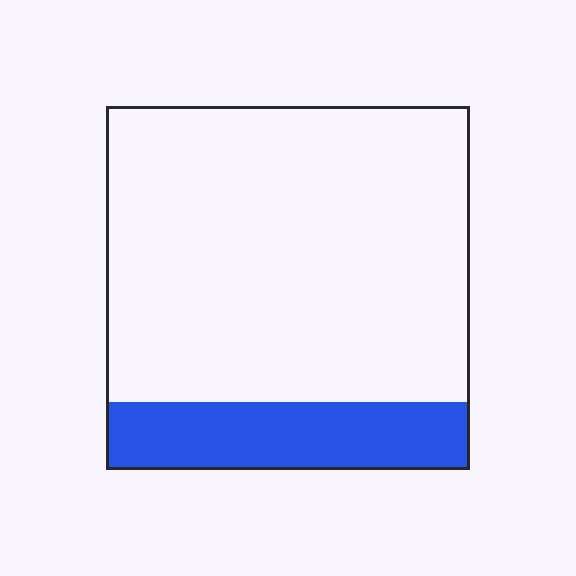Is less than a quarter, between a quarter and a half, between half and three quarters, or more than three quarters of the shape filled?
Less than a quarter.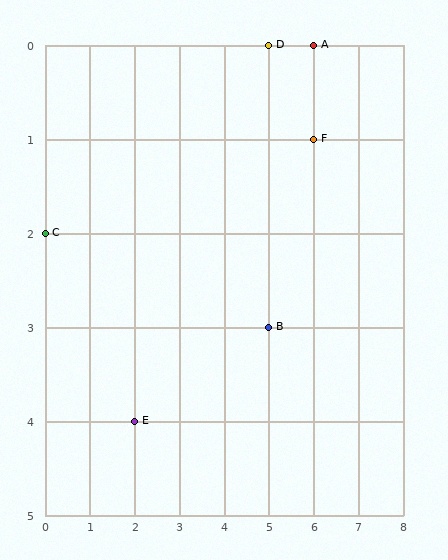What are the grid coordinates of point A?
Point A is at grid coordinates (6, 0).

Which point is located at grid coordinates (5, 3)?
Point B is at (5, 3).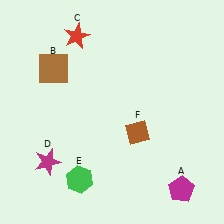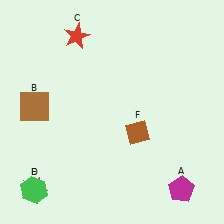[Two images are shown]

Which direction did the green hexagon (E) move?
The green hexagon (E) moved left.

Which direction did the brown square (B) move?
The brown square (B) moved down.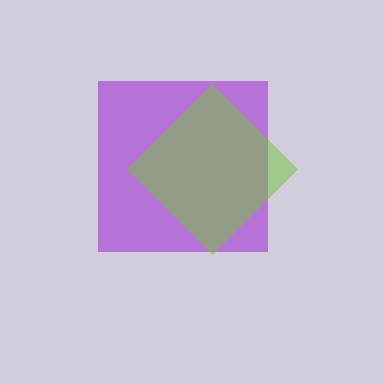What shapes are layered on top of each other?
The layered shapes are: a purple square, a lime diamond.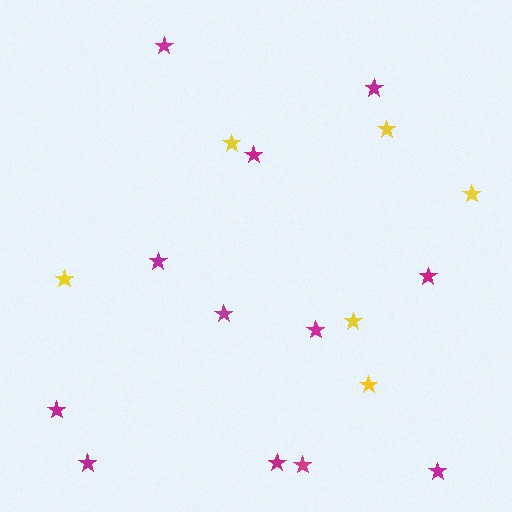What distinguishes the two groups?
There are 2 groups: one group of yellow stars (6) and one group of magenta stars (12).